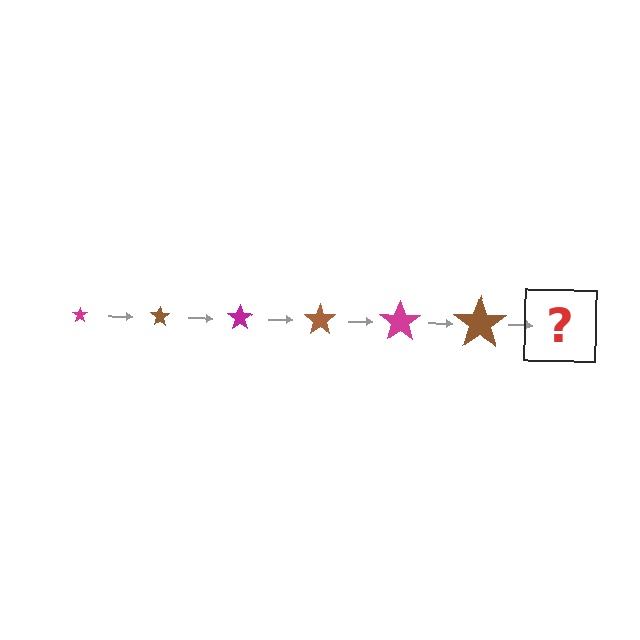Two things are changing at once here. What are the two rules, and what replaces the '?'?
The two rules are that the star grows larger each step and the color cycles through magenta and brown. The '?' should be a magenta star, larger than the previous one.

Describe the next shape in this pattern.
It should be a magenta star, larger than the previous one.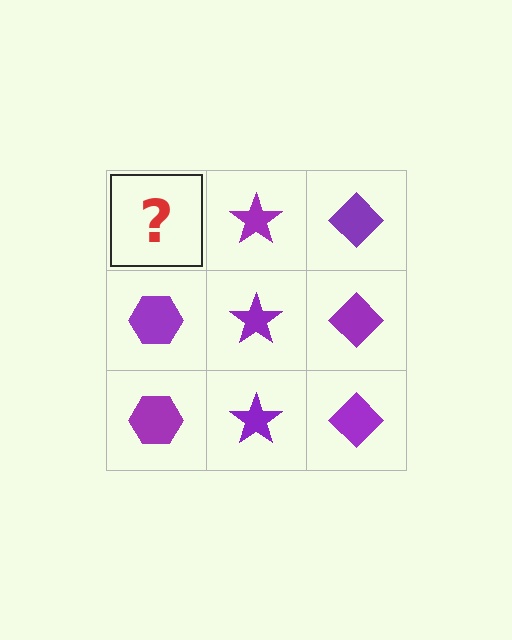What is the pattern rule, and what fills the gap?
The rule is that each column has a consistent shape. The gap should be filled with a purple hexagon.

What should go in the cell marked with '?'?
The missing cell should contain a purple hexagon.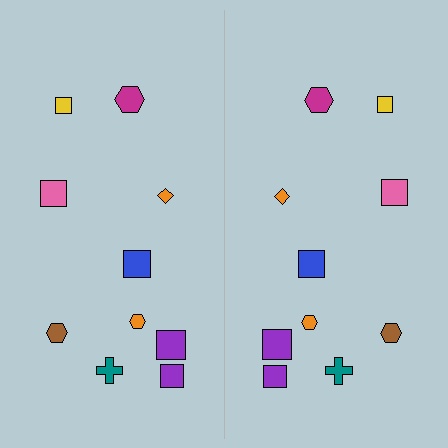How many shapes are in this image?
There are 20 shapes in this image.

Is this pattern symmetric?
Yes, this pattern has bilateral (reflection) symmetry.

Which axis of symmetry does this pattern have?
The pattern has a vertical axis of symmetry running through the center of the image.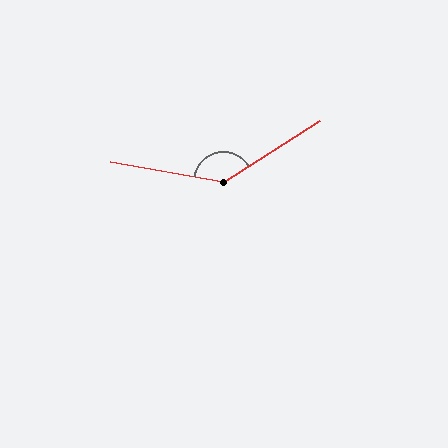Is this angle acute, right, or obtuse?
It is obtuse.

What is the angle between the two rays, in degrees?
Approximately 138 degrees.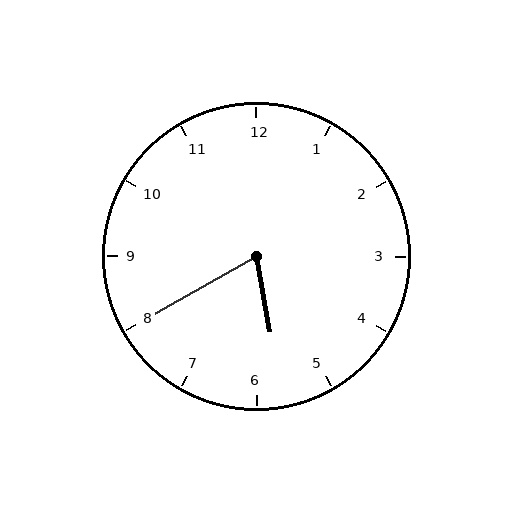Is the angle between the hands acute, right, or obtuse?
It is acute.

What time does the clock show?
5:40.